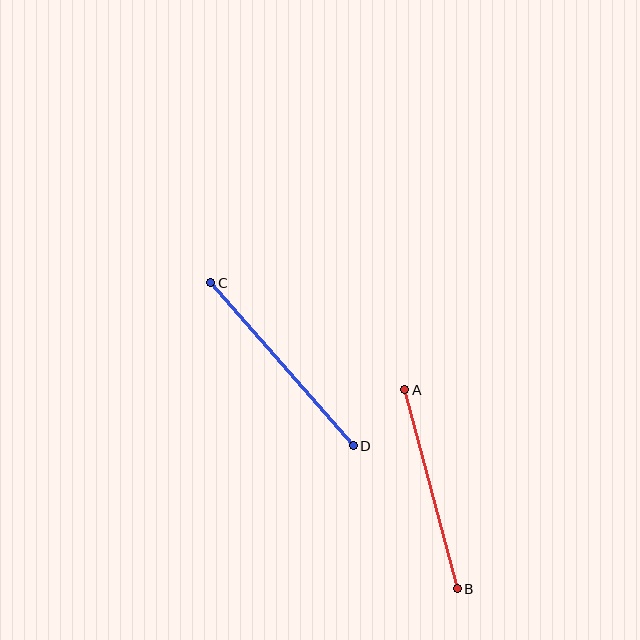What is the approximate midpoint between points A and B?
The midpoint is at approximately (431, 489) pixels.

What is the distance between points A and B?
The distance is approximately 206 pixels.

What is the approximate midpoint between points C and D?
The midpoint is at approximately (282, 364) pixels.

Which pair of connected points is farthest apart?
Points C and D are farthest apart.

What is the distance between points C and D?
The distance is approximately 217 pixels.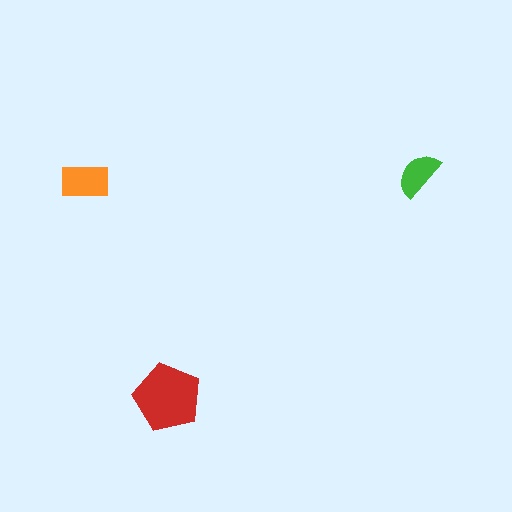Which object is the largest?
The red pentagon.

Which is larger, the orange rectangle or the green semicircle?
The orange rectangle.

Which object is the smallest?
The green semicircle.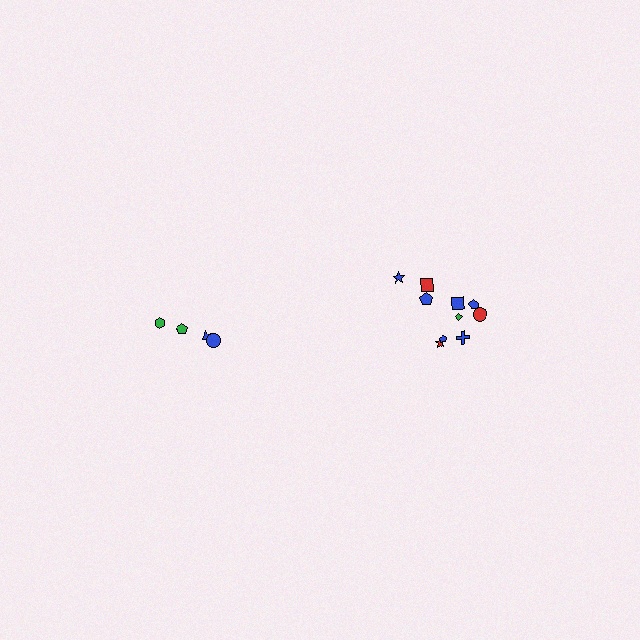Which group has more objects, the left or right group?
The right group.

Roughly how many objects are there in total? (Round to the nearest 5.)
Roughly 15 objects in total.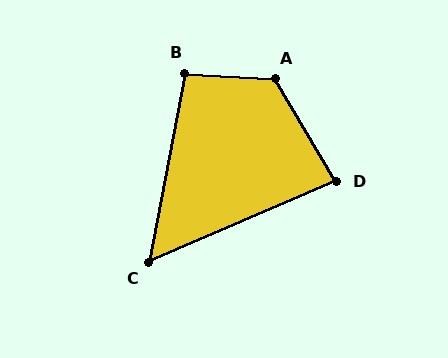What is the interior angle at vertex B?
Approximately 97 degrees (obtuse).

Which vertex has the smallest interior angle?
C, at approximately 56 degrees.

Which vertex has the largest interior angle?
A, at approximately 124 degrees.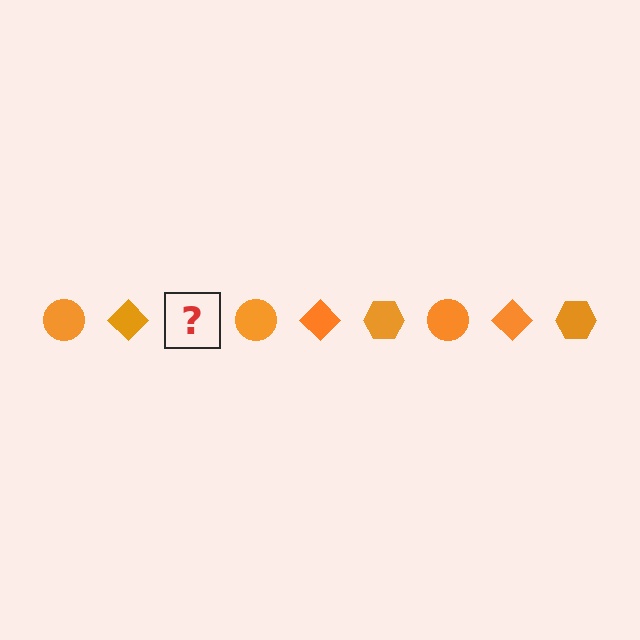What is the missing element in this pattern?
The missing element is an orange hexagon.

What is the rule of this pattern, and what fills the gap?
The rule is that the pattern cycles through circle, diamond, hexagon shapes in orange. The gap should be filled with an orange hexagon.